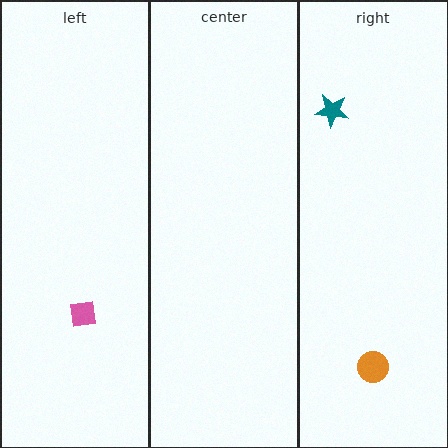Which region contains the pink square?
The left region.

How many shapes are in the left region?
1.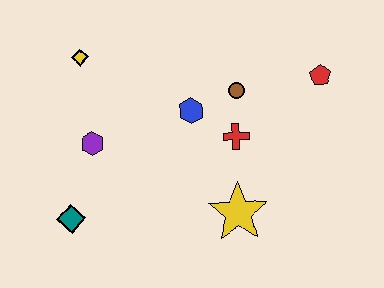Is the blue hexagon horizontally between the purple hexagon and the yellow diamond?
No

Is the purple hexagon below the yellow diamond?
Yes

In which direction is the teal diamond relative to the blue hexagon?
The teal diamond is to the left of the blue hexagon.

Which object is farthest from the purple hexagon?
The red pentagon is farthest from the purple hexagon.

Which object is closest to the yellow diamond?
The purple hexagon is closest to the yellow diamond.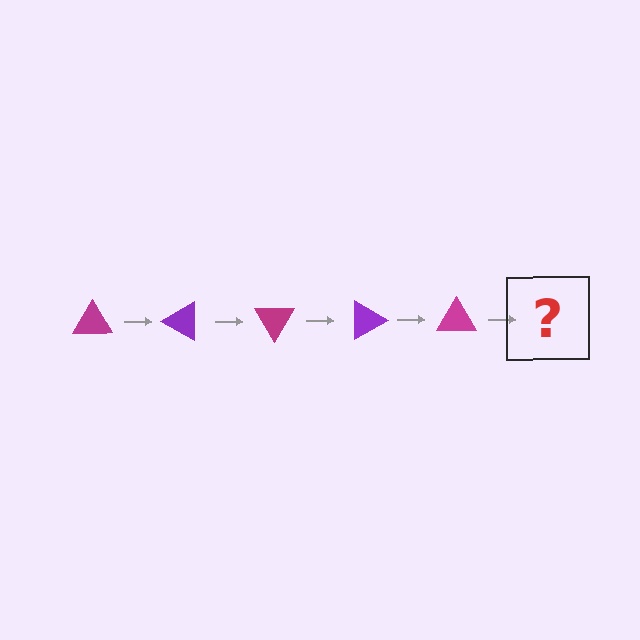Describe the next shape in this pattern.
It should be a purple triangle, rotated 150 degrees from the start.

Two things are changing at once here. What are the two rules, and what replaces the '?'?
The two rules are that it rotates 30 degrees each step and the color cycles through magenta and purple. The '?' should be a purple triangle, rotated 150 degrees from the start.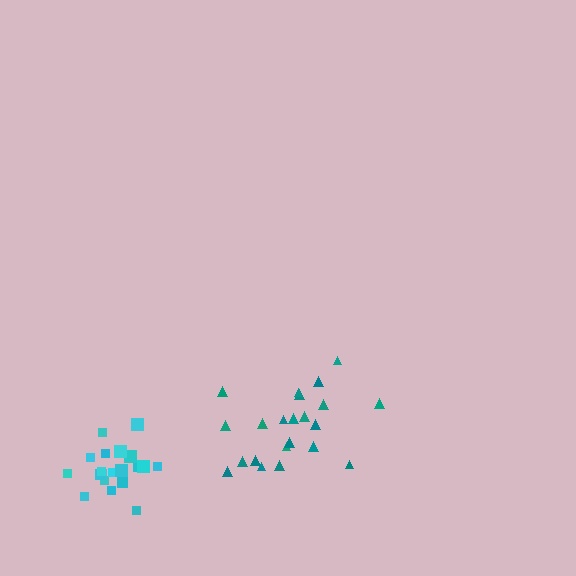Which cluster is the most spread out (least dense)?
Teal.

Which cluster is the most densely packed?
Cyan.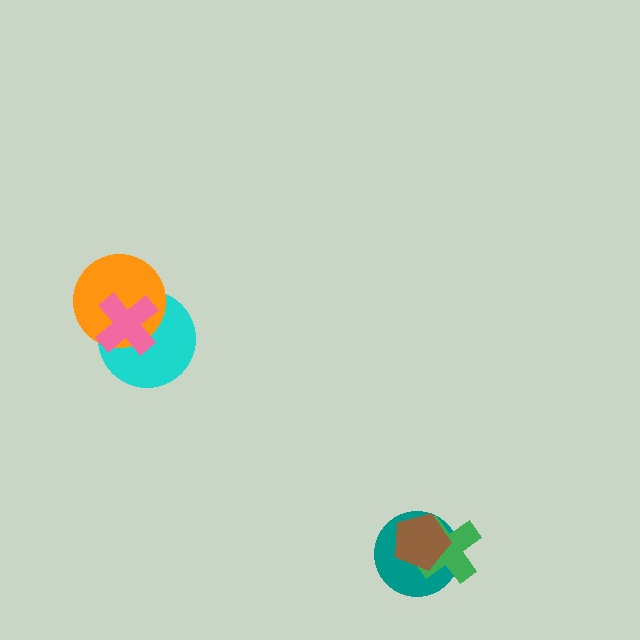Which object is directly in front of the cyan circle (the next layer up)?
The orange circle is directly in front of the cyan circle.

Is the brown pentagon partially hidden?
No, no other shape covers it.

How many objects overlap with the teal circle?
2 objects overlap with the teal circle.